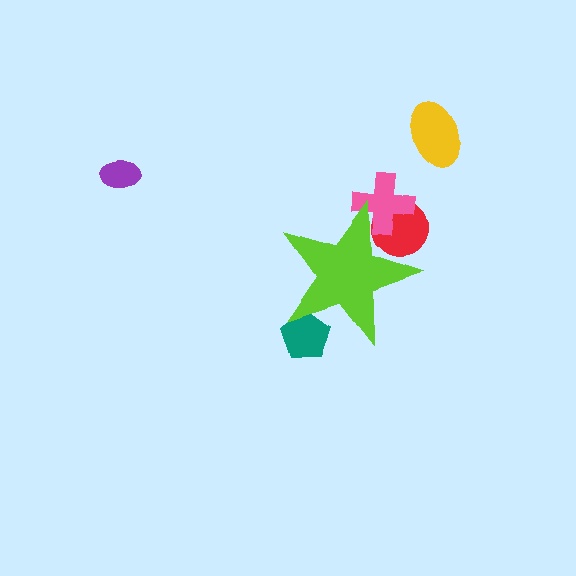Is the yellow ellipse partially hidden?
No, the yellow ellipse is fully visible.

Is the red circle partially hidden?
Yes, the red circle is partially hidden behind the lime star.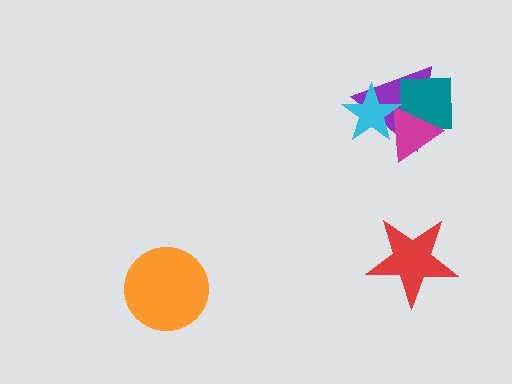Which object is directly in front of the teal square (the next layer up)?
The magenta triangle is directly in front of the teal square.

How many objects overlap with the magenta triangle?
3 objects overlap with the magenta triangle.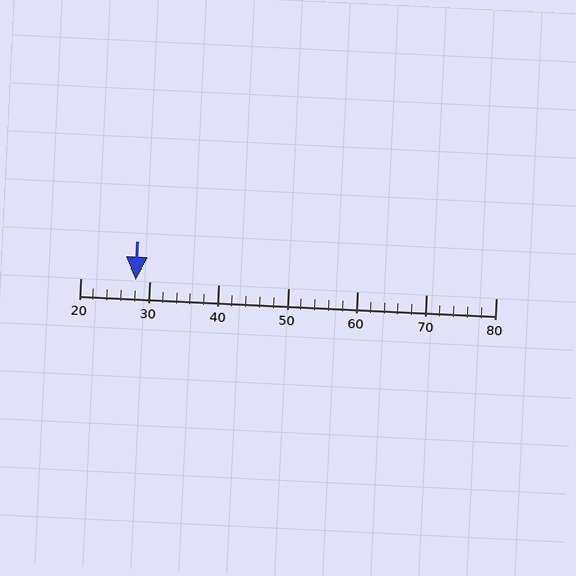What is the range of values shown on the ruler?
The ruler shows values from 20 to 80.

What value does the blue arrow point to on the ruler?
The blue arrow points to approximately 28.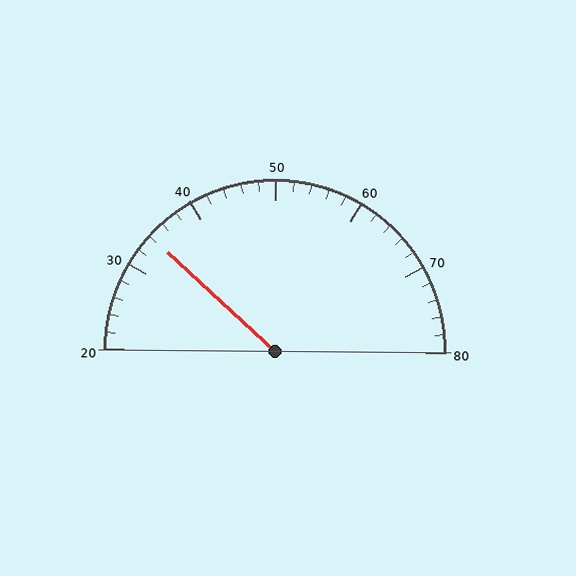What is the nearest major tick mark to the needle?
The nearest major tick mark is 30.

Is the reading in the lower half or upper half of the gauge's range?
The reading is in the lower half of the range (20 to 80).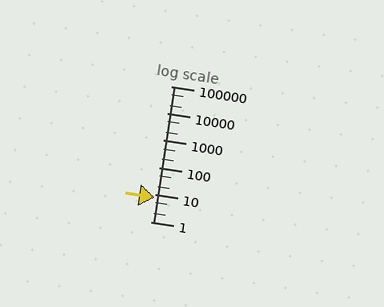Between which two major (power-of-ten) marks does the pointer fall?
The pointer is between 1 and 10.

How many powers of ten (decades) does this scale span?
The scale spans 5 decades, from 1 to 100000.